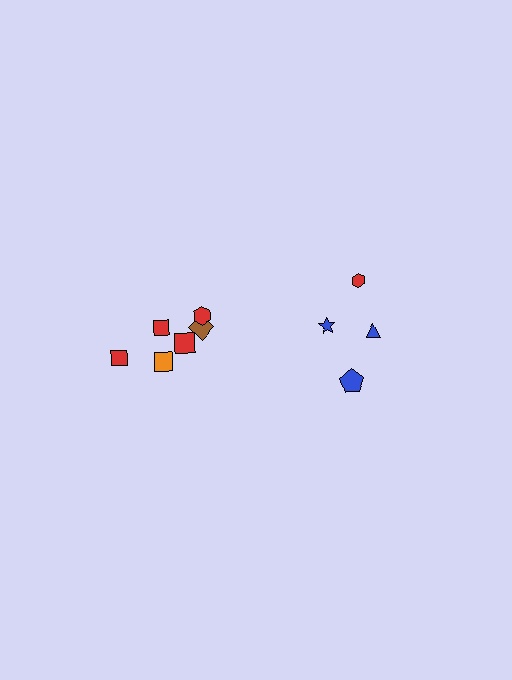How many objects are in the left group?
There are 6 objects.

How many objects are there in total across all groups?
There are 10 objects.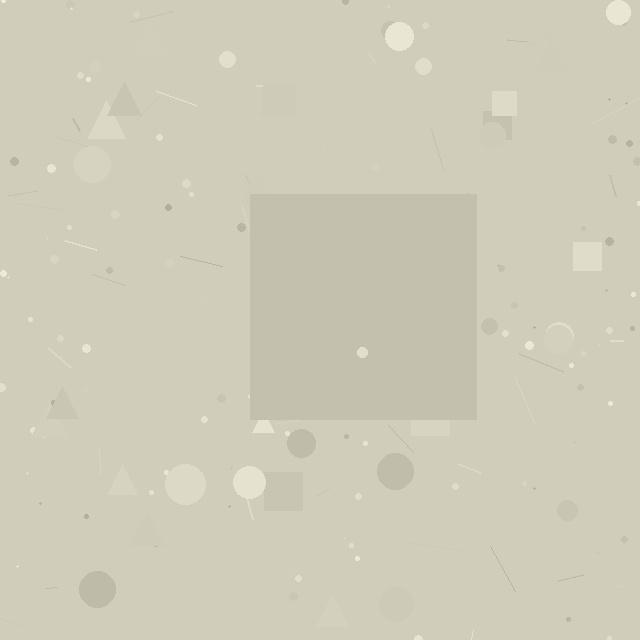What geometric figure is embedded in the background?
A square is embedded in the background.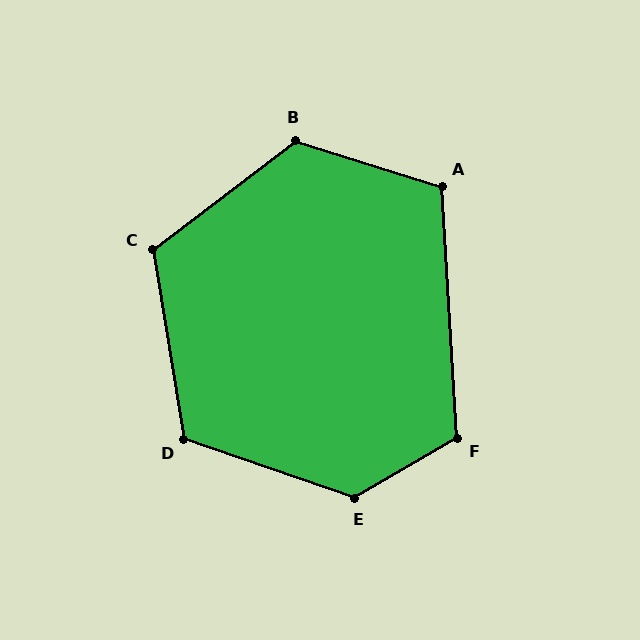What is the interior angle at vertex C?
Approximately 118 degrees (obtuse).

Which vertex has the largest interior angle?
E, at approximately 131 degrees.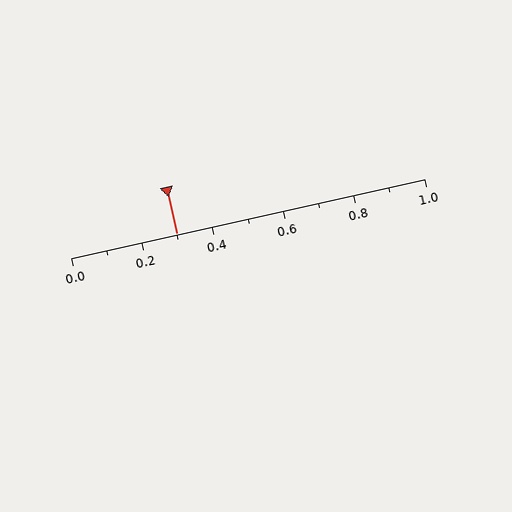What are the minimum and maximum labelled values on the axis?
The axis runs from 0.0 to 1.0.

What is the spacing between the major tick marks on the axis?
The major ticks are spaced 0.2 apart.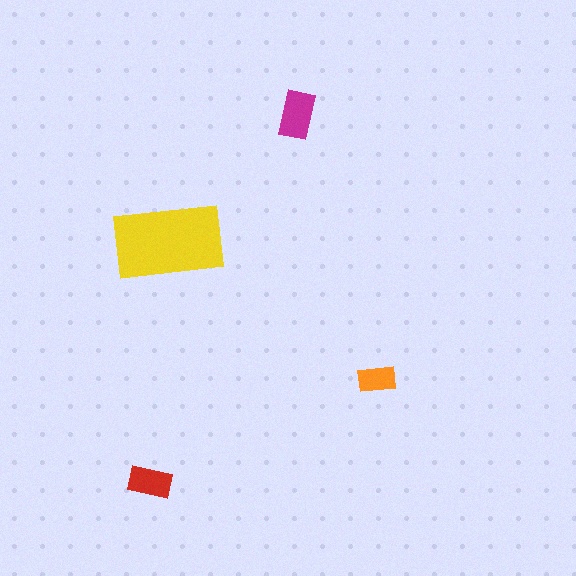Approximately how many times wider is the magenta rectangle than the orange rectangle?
About 1.5 times wider.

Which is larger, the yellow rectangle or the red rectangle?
The yellow one.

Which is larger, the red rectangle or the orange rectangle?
The red one.